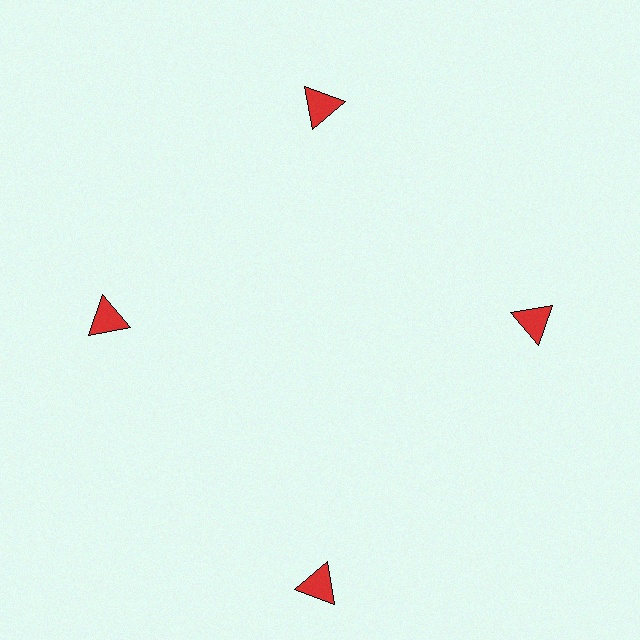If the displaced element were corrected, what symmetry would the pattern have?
It would have 4-fold rotational symmetry — the pattern would map onto itself every 90 degrees.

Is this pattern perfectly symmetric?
No. The 4 red triangles are arranged in a ring, but one element near the 6 o'clock position is pushed outward from the center, breaking the 4-fold rotational symmetry.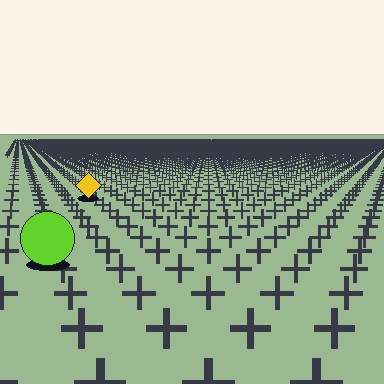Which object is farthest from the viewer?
The yellow diamond is farthest from the viewer. It appears smaller and the ground texture around it is denser.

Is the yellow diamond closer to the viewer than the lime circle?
No. The lime circle is closer — you can tell from the texture gradient: the ground texture is coarser near it.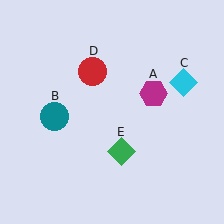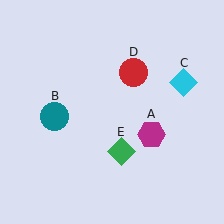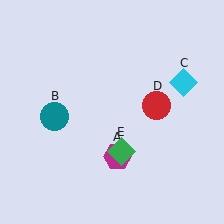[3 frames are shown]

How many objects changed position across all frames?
2 objects changed position: magenta hexagon (object A), red circle (object D).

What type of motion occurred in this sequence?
The magenta hexagon (object A), red circle (object D) rotated clockwise around the center of the scene.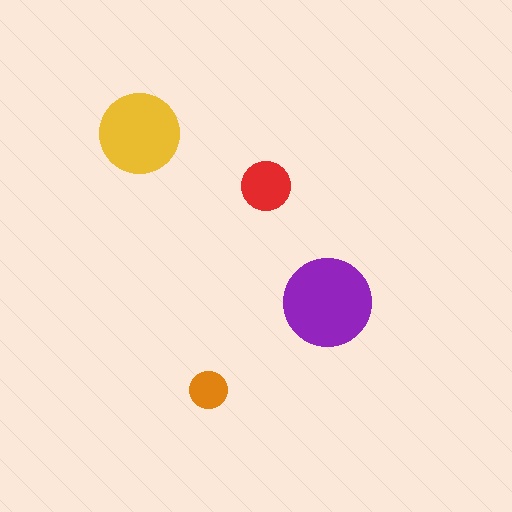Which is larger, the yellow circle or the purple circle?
The purple one.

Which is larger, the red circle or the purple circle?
The purple one.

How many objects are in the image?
There are 4 objects in the image.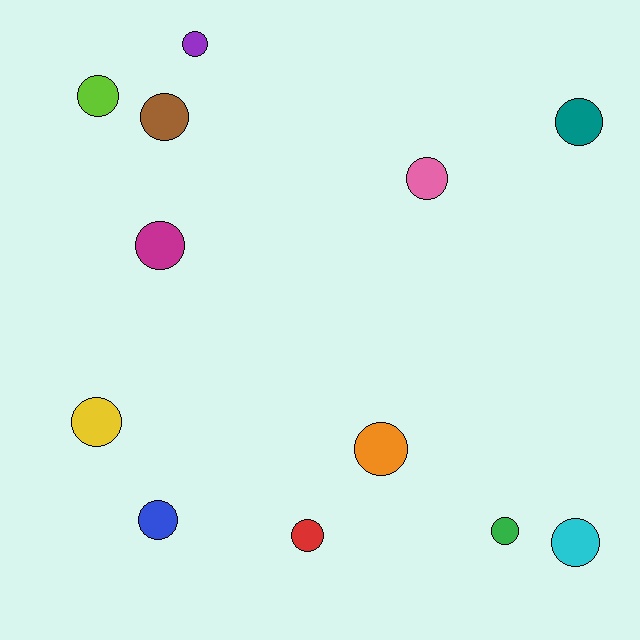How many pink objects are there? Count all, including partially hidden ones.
There is 1 pink object.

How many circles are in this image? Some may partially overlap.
There are 12 circles.